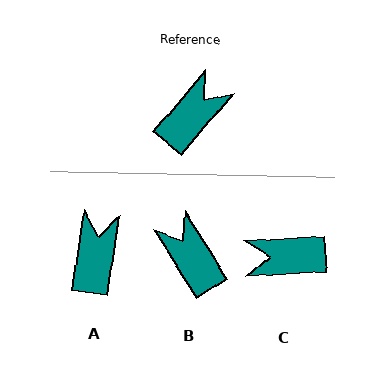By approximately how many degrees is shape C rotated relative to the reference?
Approximately 134 degrees counter-clockwise.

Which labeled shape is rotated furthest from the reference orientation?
C, about 134 degrees away.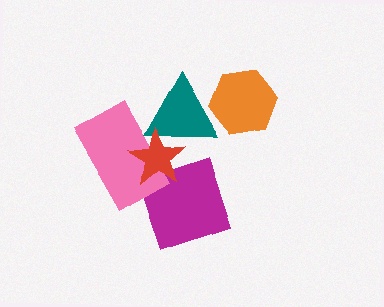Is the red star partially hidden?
No, no other shape covers it.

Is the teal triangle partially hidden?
Yes, it is partially covered by another shape.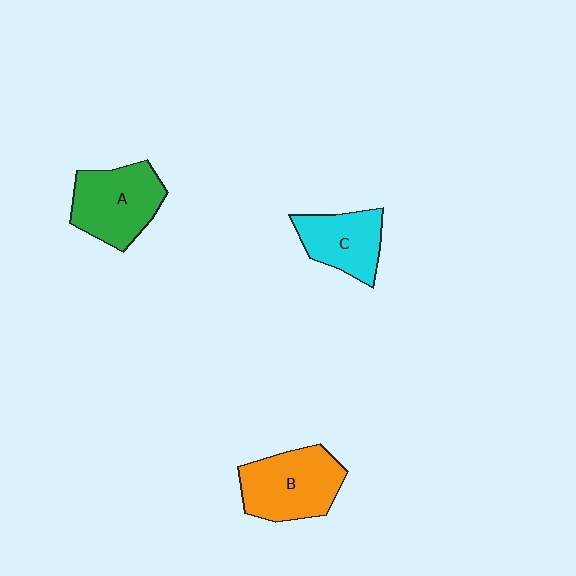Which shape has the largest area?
Shape B (orange).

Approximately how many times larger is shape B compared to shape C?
Approximately 1.3 times.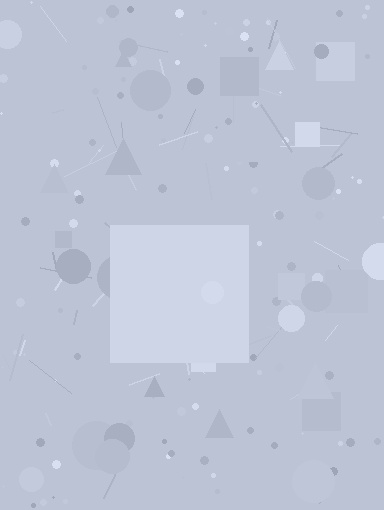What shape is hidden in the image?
A square is hidden in the image.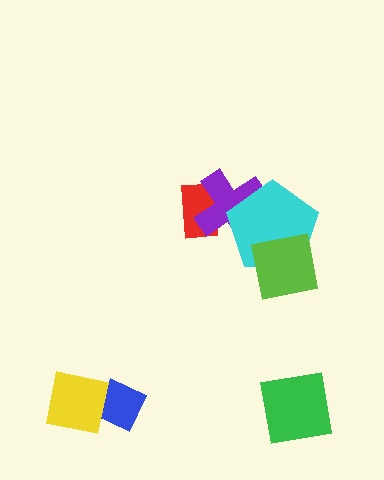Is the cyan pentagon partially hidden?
Yes, it is partially covered by another shape.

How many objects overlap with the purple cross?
2 objects overlap with the purple cross.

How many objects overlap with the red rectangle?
1 object overlaps with the red rectangle.